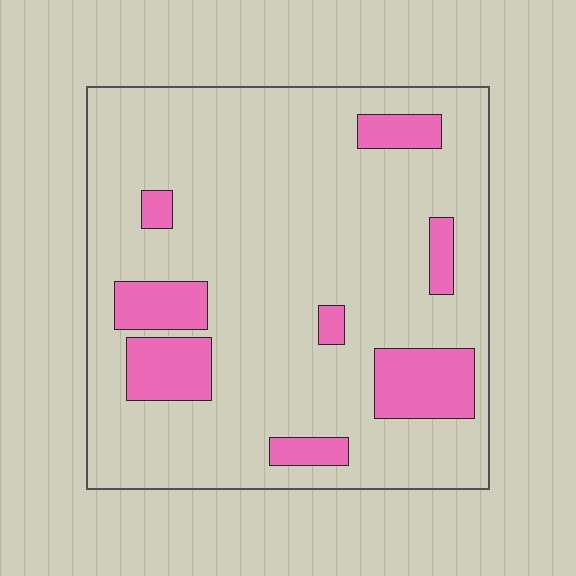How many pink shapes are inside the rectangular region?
8.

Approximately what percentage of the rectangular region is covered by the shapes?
Approximately 15%.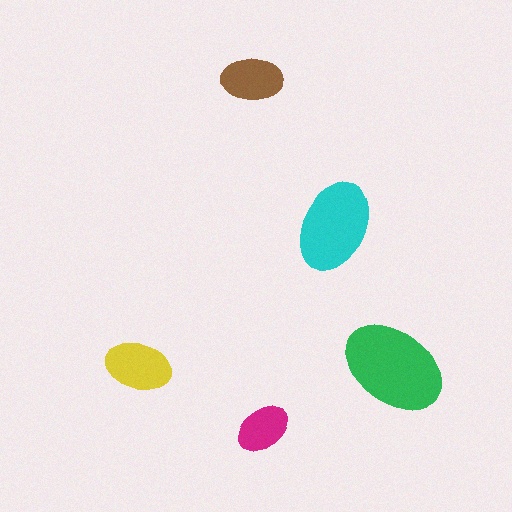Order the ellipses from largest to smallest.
the green one, the cyan one, the yellow one, the brown one, the magenta one.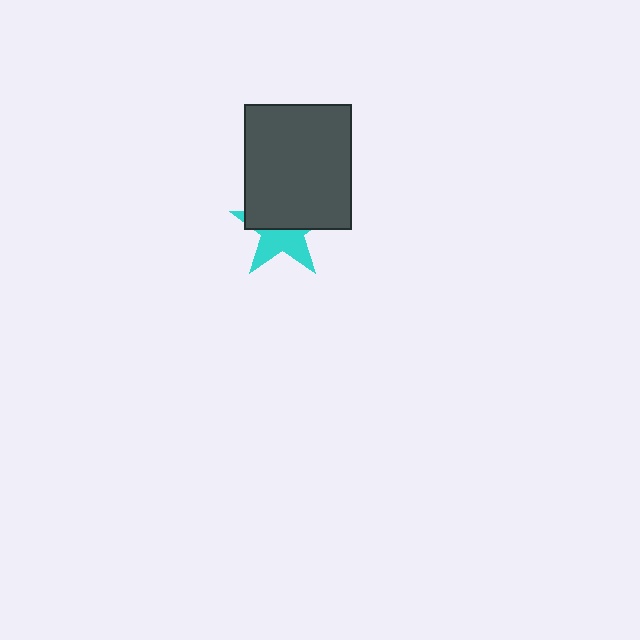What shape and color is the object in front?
The object in front is a dark gray rectangle.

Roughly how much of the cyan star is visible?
About half of it is visible (roughly 47%).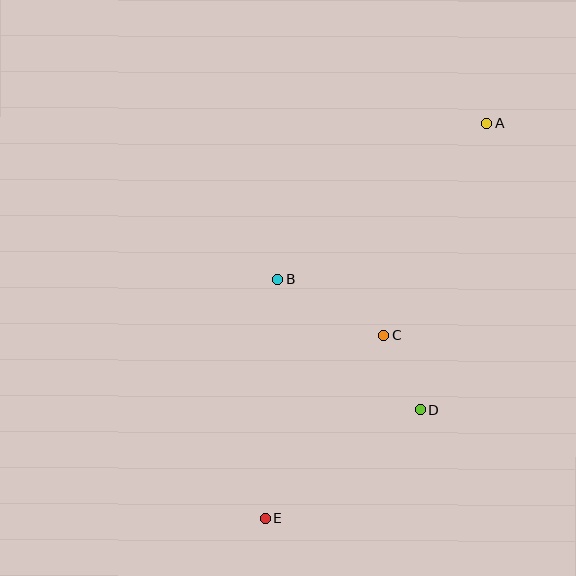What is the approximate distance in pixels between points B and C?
The distance between B and C is approximately 120 pixels.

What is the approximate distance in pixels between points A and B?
The distance between A and B is approximately 261 pixels.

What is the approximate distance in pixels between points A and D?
The distance between A and D is approximately 295 pixels.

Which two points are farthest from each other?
Points A and E are farthest from each other.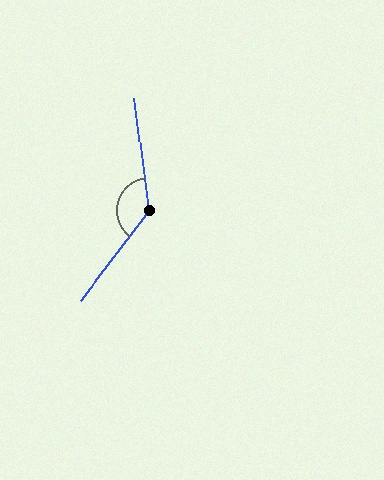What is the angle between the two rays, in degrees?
Approximately 135 degrees.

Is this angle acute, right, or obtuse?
It is obtuse.